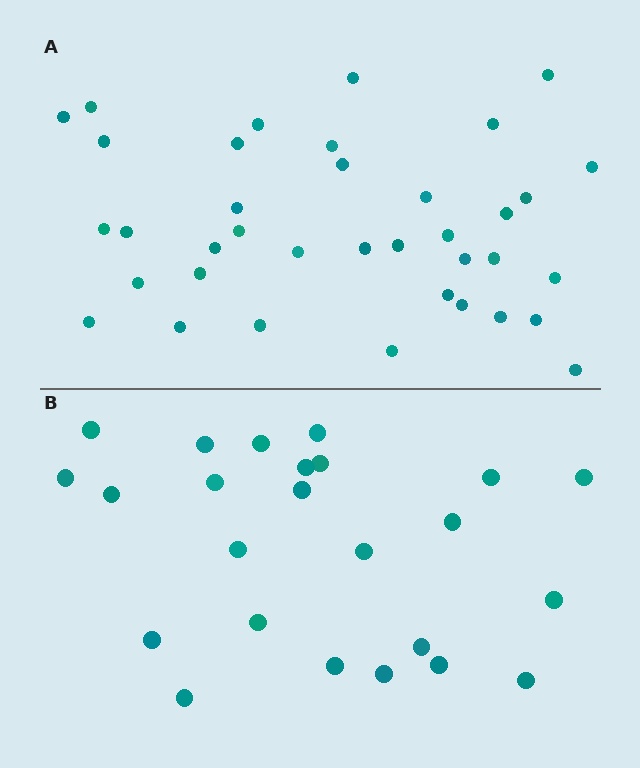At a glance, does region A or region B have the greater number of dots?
Region A (the top region) has more dots.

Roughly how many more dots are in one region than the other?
Region A has approximately 15 more dots than region B.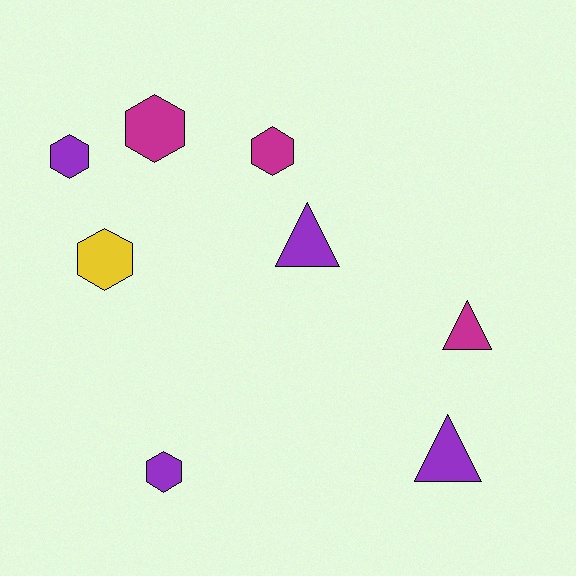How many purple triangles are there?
There are 2 purple triangles.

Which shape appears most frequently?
Hexagon, with 5 objects.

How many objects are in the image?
There are 8 objects.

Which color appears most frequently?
Purple, with 4 objects.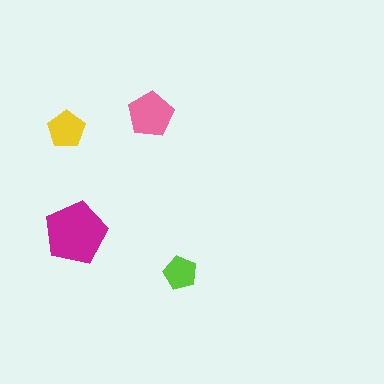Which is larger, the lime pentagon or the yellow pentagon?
The yellow one.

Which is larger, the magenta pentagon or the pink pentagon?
The magenta one.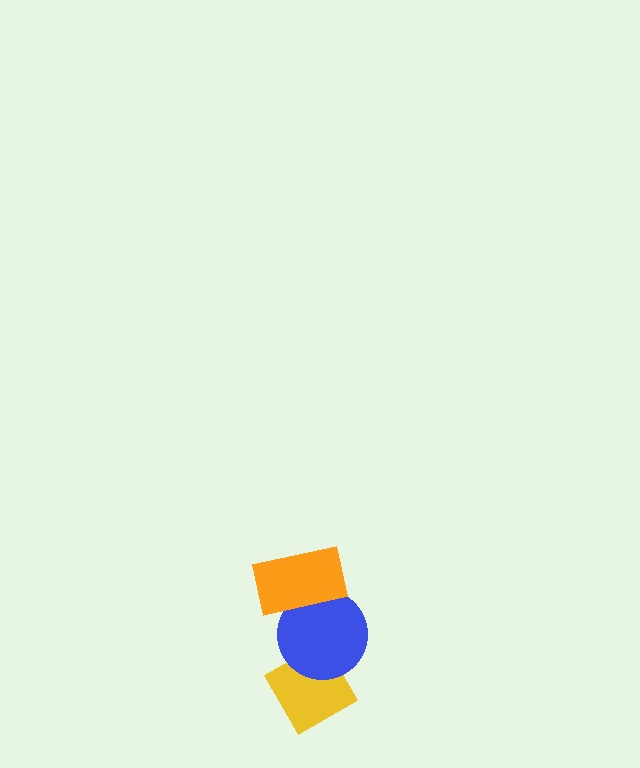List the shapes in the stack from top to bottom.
From top to bottom: the orange rectangle, the blue circle, the yellow diamond.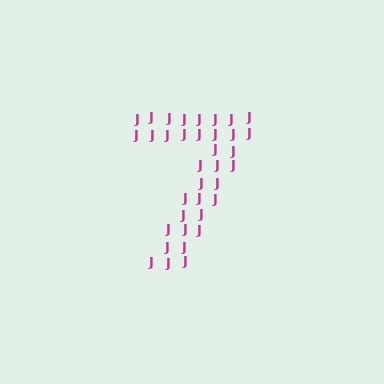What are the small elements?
The small elements are letter J's.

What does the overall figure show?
The overall figure shows the digit 7.